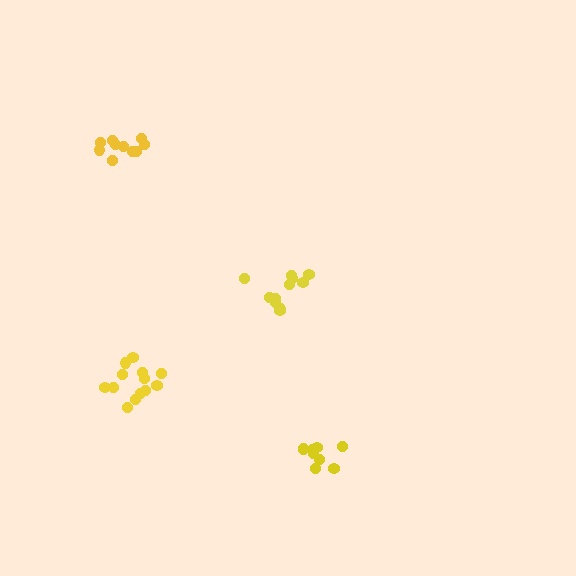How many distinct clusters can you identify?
There are 4 distinct clusters.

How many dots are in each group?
Group 1: 9 dots, Group 2: 10 dots, Group 3: 13 dots, Group 4: 11 dots (43 total).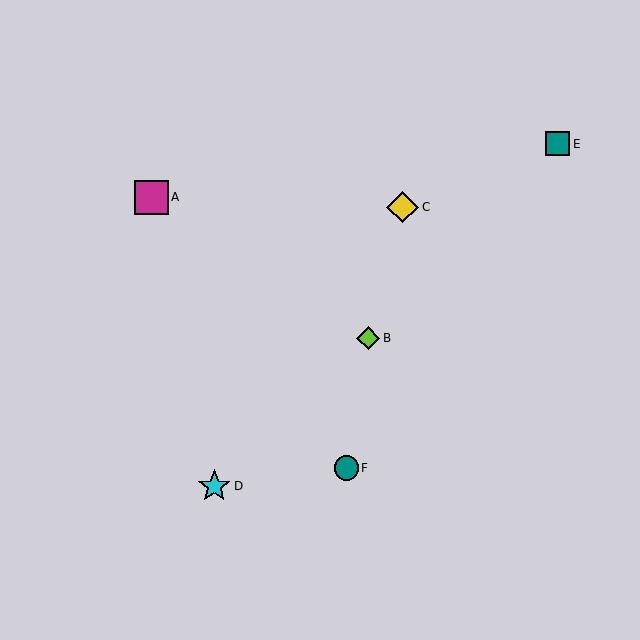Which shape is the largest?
The magenta square (labeled A) is the largest.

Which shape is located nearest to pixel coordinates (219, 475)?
The cyan star (labeled D) at (214, 486) is nearest to that location.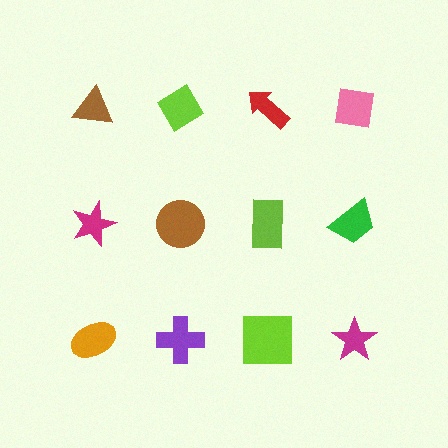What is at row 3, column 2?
A purple cross.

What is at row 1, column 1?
A brown triangle.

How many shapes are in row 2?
4 shapes.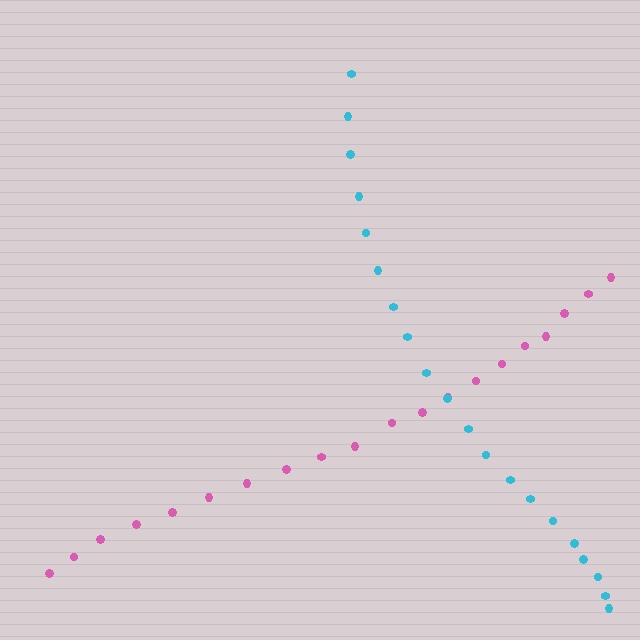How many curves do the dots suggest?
There are 2 distinct paths.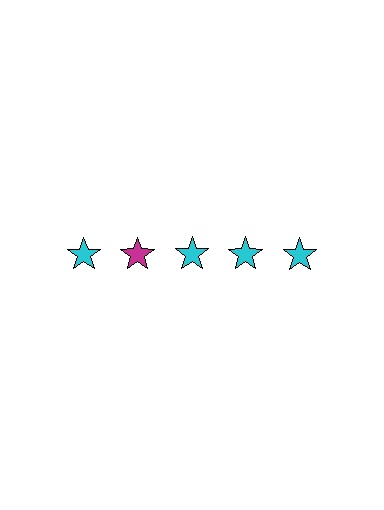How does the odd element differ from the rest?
It has a different color: magenta instead of cyan.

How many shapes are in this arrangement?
There are 5 shapes arranged in a grid pattern.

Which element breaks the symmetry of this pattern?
The magenta star in the top row, second from left column breaks the symmetry. All other shapes are cyan stars.